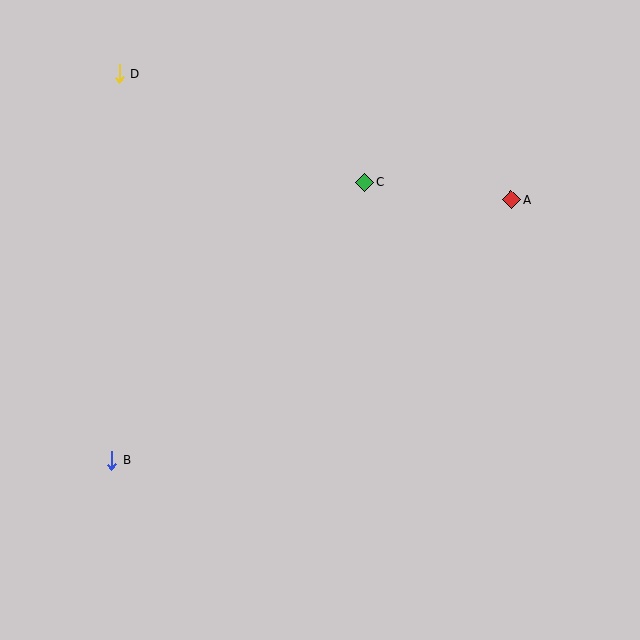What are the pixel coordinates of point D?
Point D is at (119, 74).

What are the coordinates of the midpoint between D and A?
The midpoint between D and A is at (315, 137).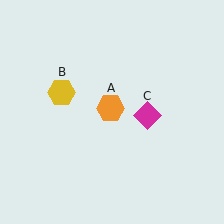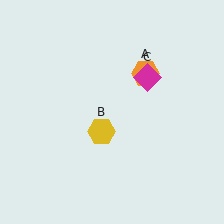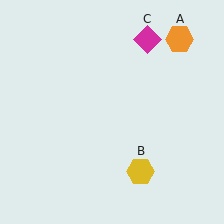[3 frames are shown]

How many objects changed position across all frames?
3 objects changed position: orange hexagon (object A), yellow hexagon (object B), magenta diamond (object C).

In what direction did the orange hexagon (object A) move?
The orange hexagon (object A) moved up and to the right.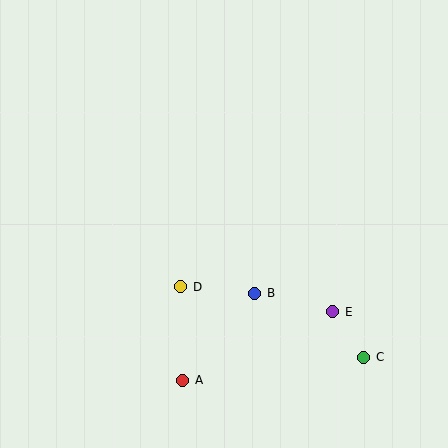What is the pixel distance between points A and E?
The distance between A and E is 165 pixels.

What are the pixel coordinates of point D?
Point D is at (181, 287).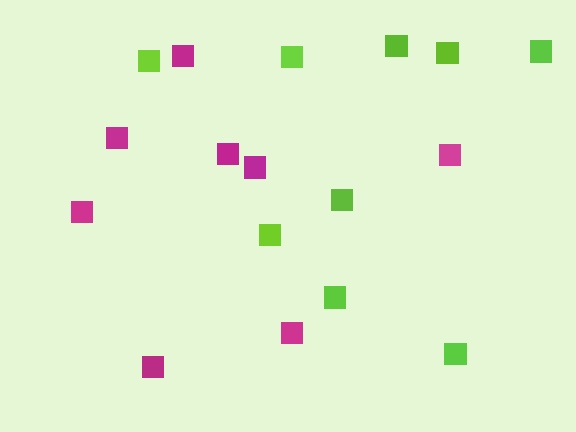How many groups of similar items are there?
There are 2 groups: one group of magenta squares (8) and one group of lime squares (9).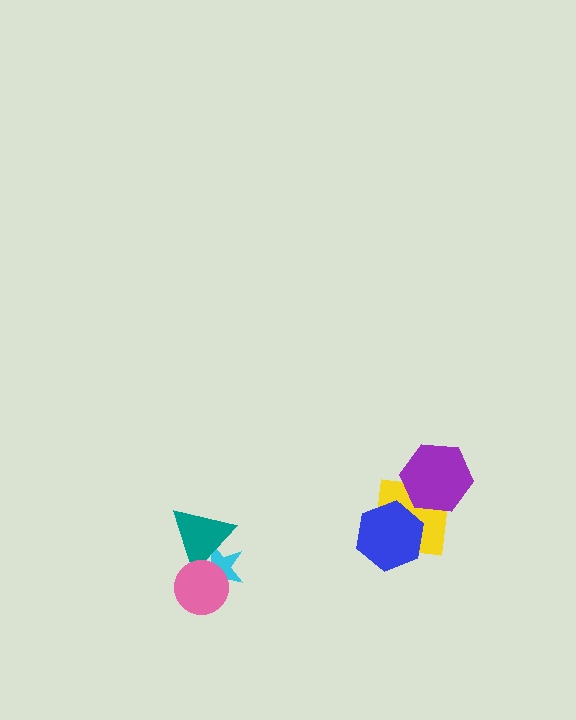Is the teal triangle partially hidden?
Yes, it is partially covered by another shape.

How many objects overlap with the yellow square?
2 objects overlap with the yellow square.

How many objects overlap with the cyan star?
2 objects overlap with the cyan star.